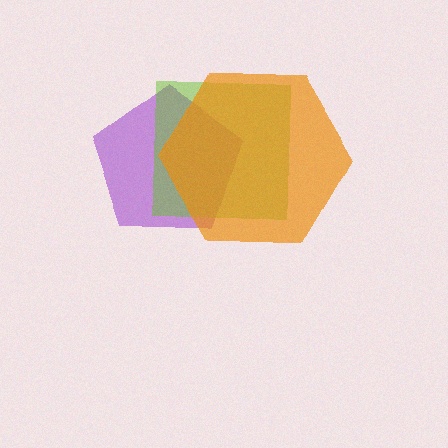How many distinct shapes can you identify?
There are 3 distinct shapes: a purple pentagon, a lime square, an orange hexagon.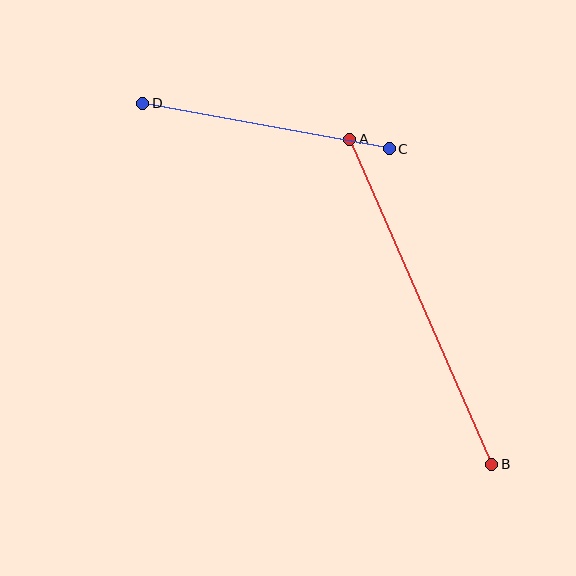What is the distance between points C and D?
The distance is approximately 250 pixels.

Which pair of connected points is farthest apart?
Points A and B are farthest apart.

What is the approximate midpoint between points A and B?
The midpoint is at approximately (421, 302) pixels.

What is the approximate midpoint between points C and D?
The midpoint is at approximately (266, 126) pixels.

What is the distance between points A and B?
The distance is approximately 355 pixels.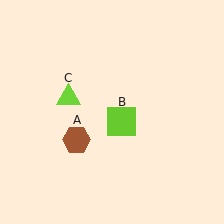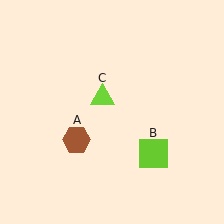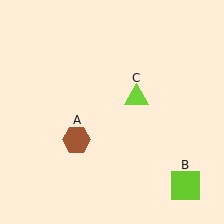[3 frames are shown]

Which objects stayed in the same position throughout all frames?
Brown hexagon (object A) remained stationary.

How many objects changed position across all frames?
2 objects changed position: lime square (object B), lime triangle (object C).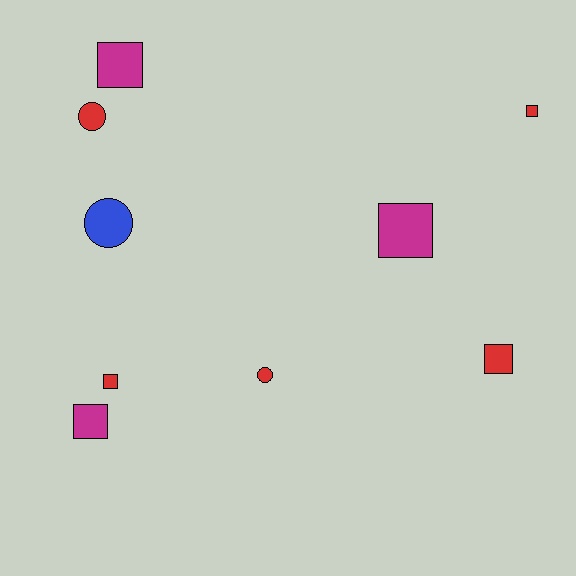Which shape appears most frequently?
Square, with 6 objects.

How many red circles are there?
There are 2 red circles.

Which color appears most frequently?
Red, with 5 objects.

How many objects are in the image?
There are 9 objects.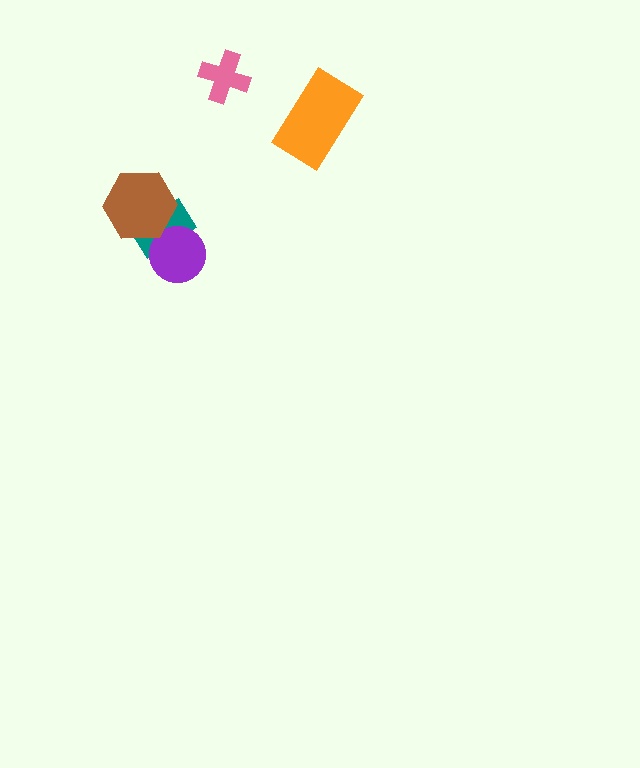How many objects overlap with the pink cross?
0 objects overlap with the pink cross.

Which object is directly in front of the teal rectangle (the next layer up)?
The purple circle is directly in front of the teal rectangle.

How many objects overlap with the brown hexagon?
1 object overlaps with the brown hexagon.